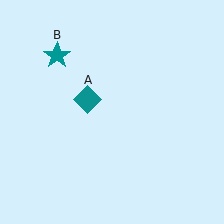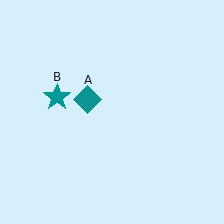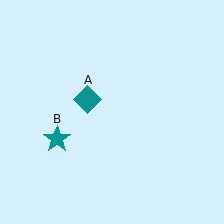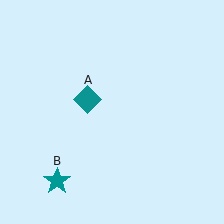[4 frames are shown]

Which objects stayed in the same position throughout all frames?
Teal diamond (object A) remained stationary.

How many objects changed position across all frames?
1 object changed position: teal star (object B).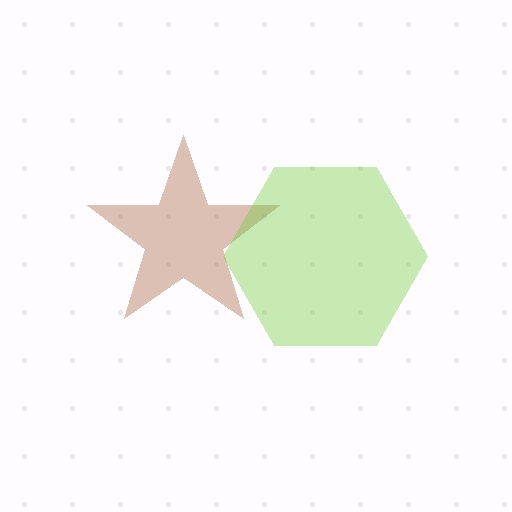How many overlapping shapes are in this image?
There are 2 overlapping shapes in the image.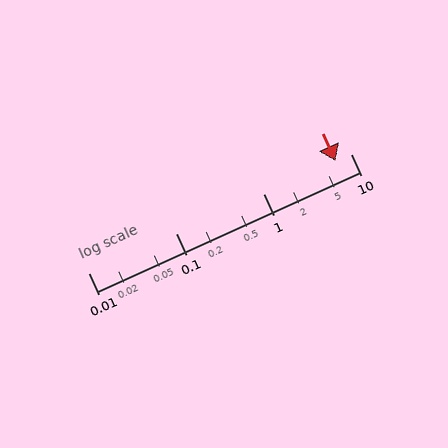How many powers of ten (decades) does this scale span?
The scale spans 3 decades, from 0.01 to 10.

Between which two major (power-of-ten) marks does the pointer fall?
The pointer is between 1 and 10.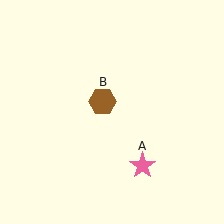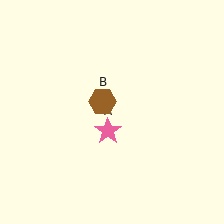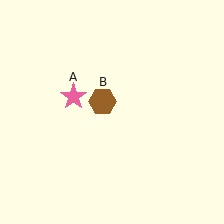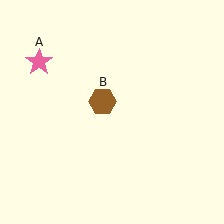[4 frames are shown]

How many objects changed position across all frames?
1 object changed position: pink star (object A).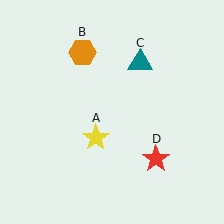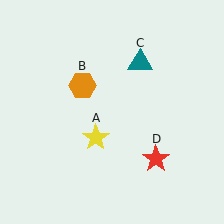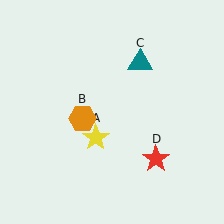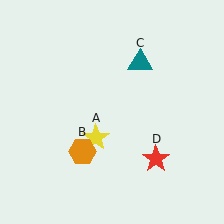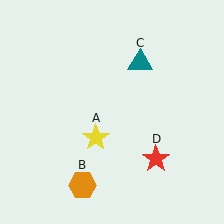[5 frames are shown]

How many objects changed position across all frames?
1 object changed position: orange hexagon (object B).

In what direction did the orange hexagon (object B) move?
The orange hexagon (object B) moved down.